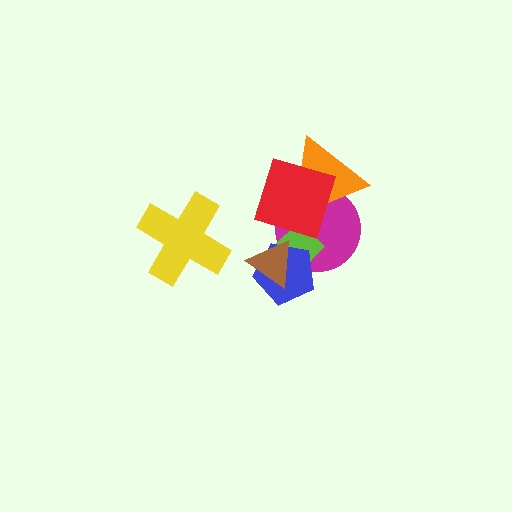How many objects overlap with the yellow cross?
0 objects overlap with the yellow cross.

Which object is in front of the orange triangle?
The red square is in front of the orange triangle.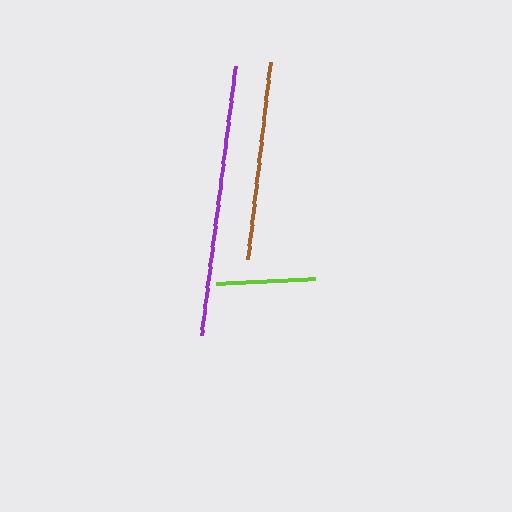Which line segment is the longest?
The purple line is the longest at approximately 271 pixels.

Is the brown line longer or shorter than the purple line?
The purple line is longer than the brown line.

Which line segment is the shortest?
The lime line is the shortest at approximately 98 pixels.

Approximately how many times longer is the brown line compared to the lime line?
The brown line is approximately 2.0 times the length of the lime line.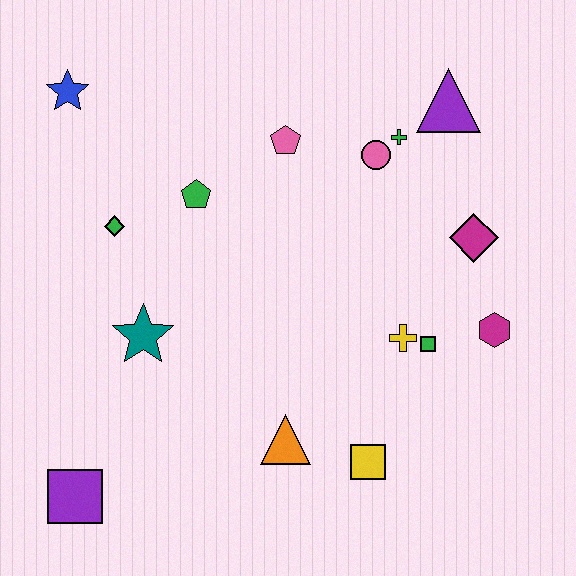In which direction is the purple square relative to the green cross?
The purple square is below the green cross.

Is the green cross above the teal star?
Yes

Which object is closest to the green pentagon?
The green diamond is closest to the green pentagon.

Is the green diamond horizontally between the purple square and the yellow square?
Yes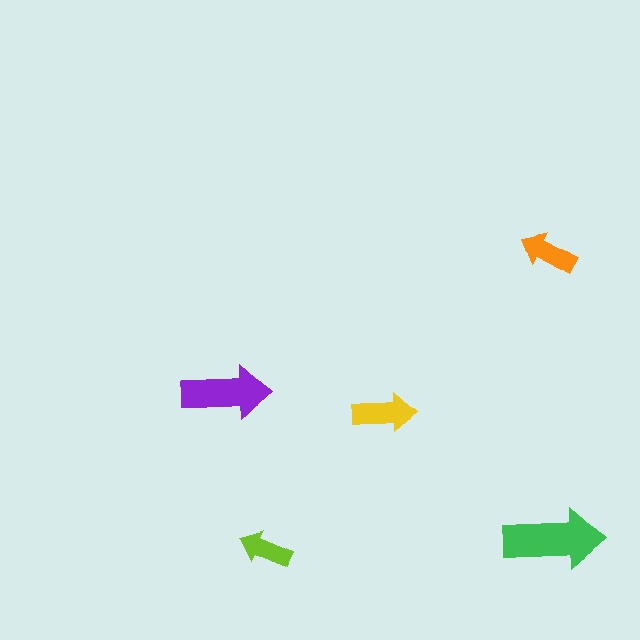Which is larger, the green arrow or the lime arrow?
The green one.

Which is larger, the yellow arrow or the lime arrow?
The yellow one.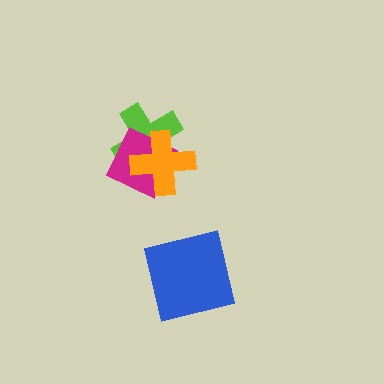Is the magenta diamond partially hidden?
Yes, it is partially covered by another shape.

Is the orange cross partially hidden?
No, no other shape covers it.